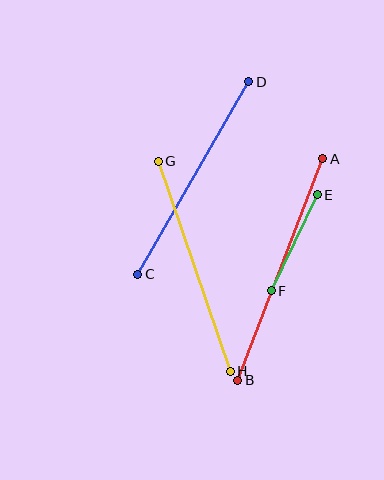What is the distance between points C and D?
The distance is approximately 222 pixels.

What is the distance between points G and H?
The distance is approximately 222 pixels.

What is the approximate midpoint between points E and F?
The midpoint is at approximately (294, 243) pixels.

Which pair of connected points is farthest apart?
Points A and B are farthest apart.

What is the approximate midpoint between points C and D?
The midpoint is at approximately (193, 178) pixels.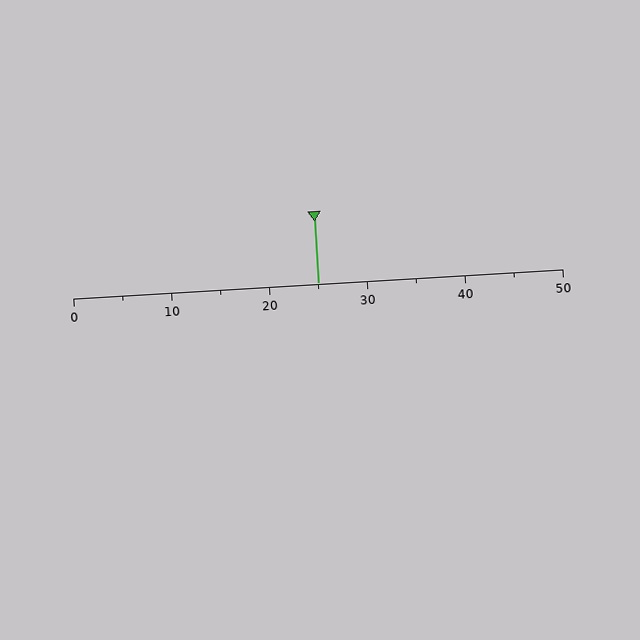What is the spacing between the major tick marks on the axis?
The major ticks are spaced 10 apart.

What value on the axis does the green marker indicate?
The marker indicates approximately 25.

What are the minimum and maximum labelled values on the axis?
The axis runs from 0 to 50.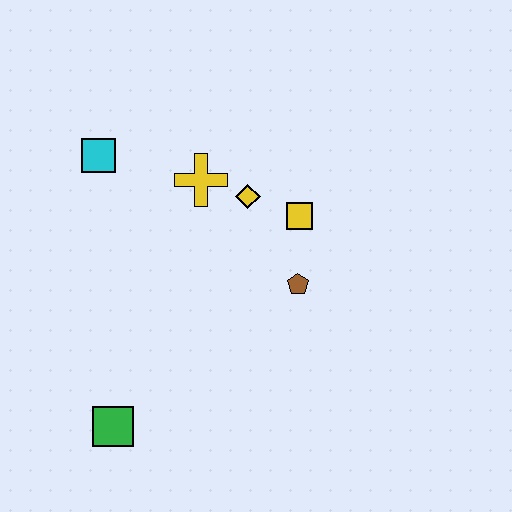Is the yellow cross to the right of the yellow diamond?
No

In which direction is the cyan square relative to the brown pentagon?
The cyan square is to the left of the brown pentagon.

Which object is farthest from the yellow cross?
The green square is farthest from the yellow cross.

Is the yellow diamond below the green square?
No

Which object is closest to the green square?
The brown pentagon is closest to the green square.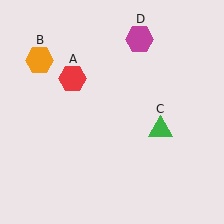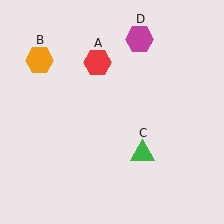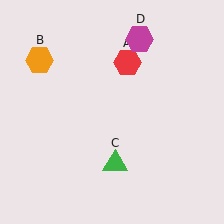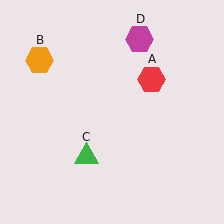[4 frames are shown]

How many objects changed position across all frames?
2 objects changed position: red hexagon (object A), green triangle (object C).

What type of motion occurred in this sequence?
The red hexagon (object A), green triangle (object C) rotated clockwise around the center of the scene.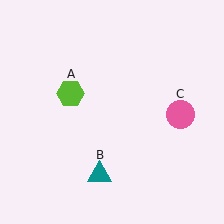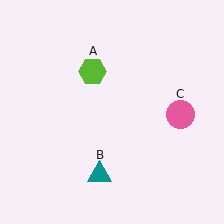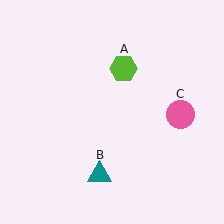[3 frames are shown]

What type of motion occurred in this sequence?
The lime hexagon (object A) rotated clockwise around the center of the scene.